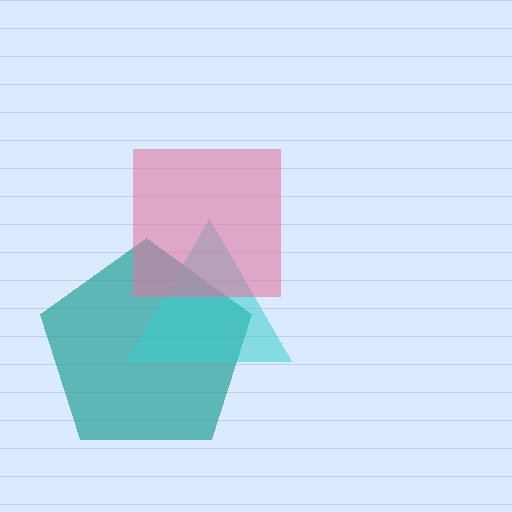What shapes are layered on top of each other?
The layered shapes are: a teal pentagon, a cyan triangle, a pink square.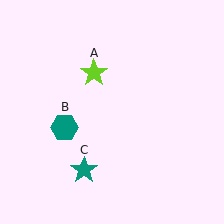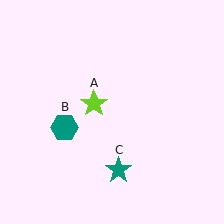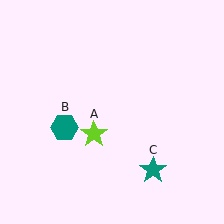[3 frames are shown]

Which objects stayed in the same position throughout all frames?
Teal hexagon (object B) remained stationary.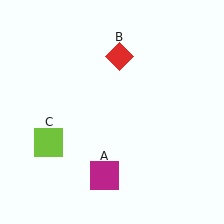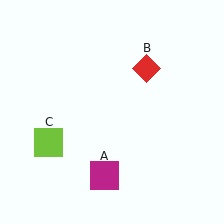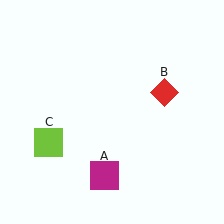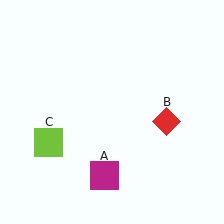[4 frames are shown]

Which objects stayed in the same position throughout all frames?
Magenta square (object A) and lime square (object C) remained stationary.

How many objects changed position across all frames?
1 object changed position: red diamond (object B).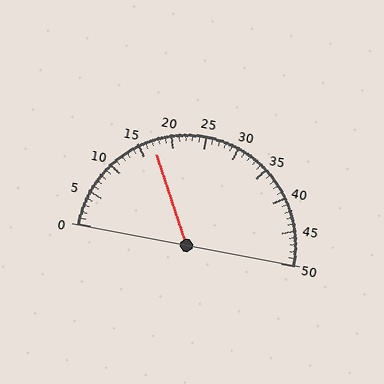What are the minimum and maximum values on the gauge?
The gauge ranges from 0 to 50.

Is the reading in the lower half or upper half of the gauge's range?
The reading is in the lower half of the range (0 to 50).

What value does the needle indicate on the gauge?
The needle indicates approximately 17.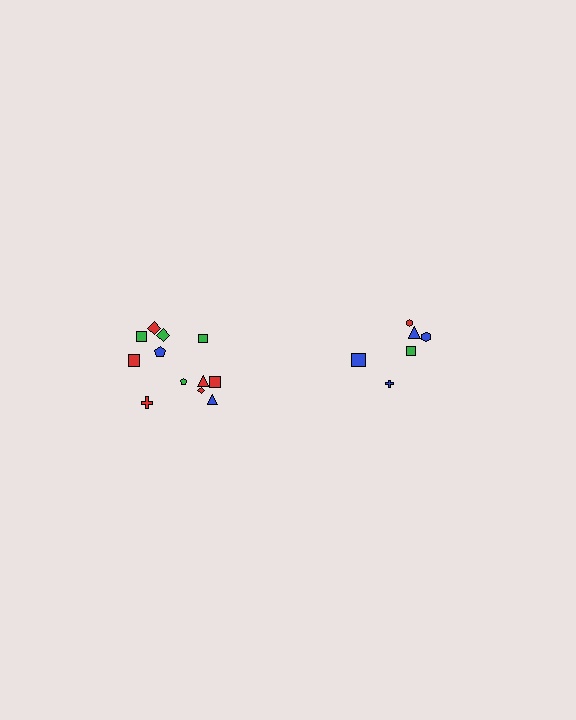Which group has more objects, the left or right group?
The left group.